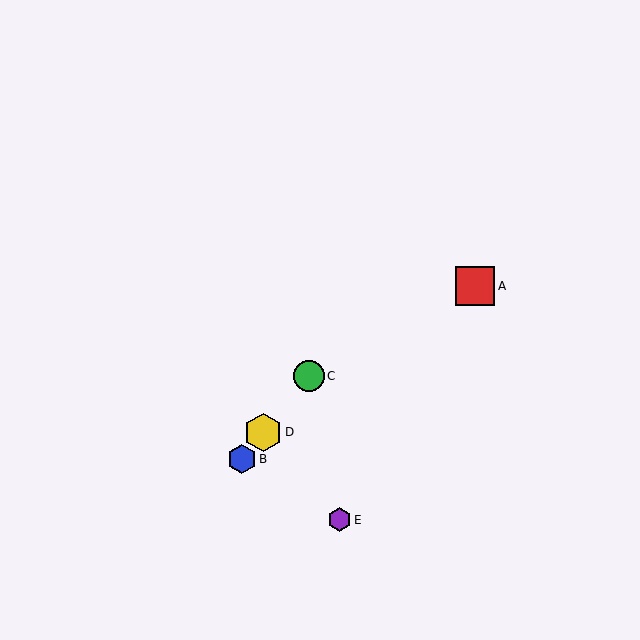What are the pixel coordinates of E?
Object E is at (340, 520).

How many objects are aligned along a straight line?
3 objects (B, C, D) are aligned along a straight line.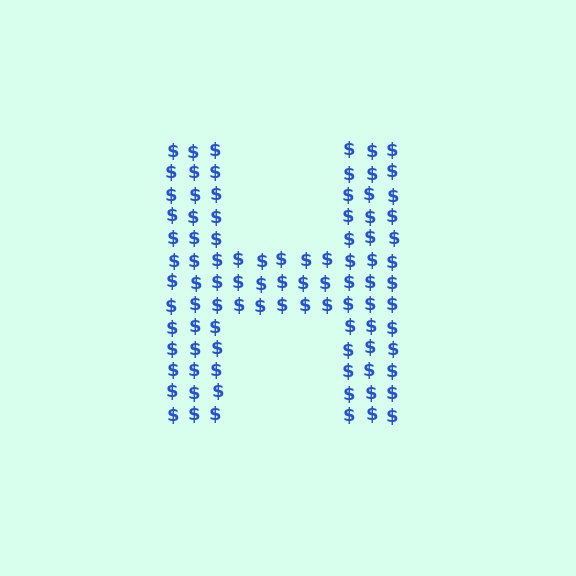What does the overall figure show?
The overall figure shows the letter H.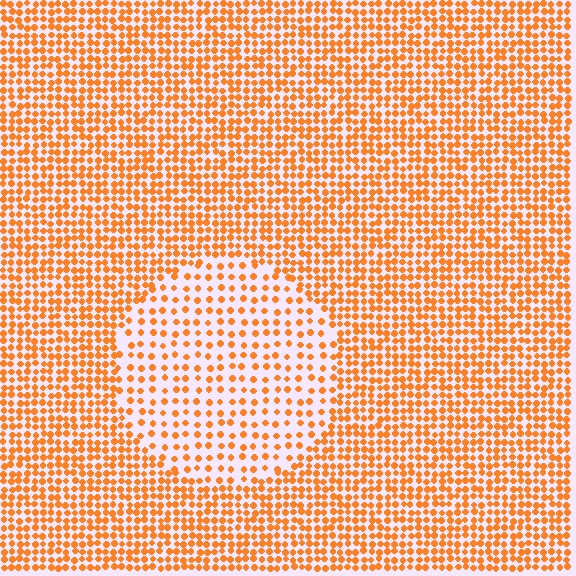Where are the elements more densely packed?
The elements are more densely packed outside the circle boundary.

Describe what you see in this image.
The image contains small orange elements arranged at two different densities. A circle-shaped region is visible where the elements are less densely packed than the surrounding area.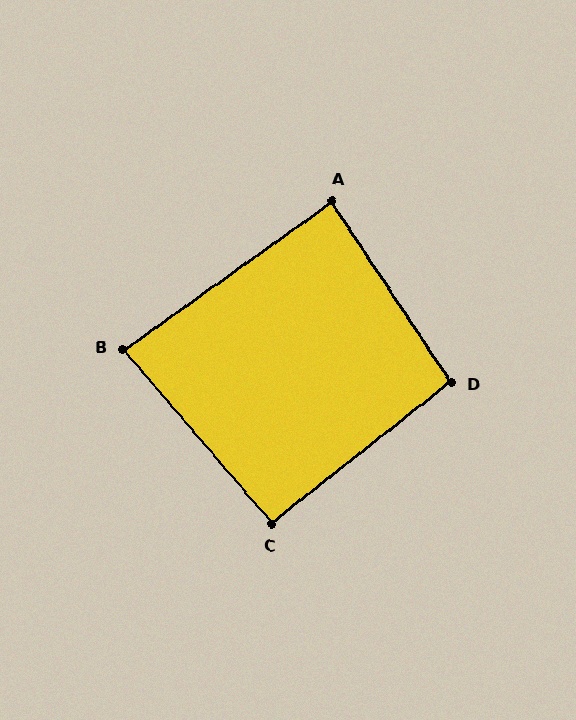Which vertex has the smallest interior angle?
B, at approximately 85 degrees.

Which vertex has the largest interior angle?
D, at approximately 95 degrees.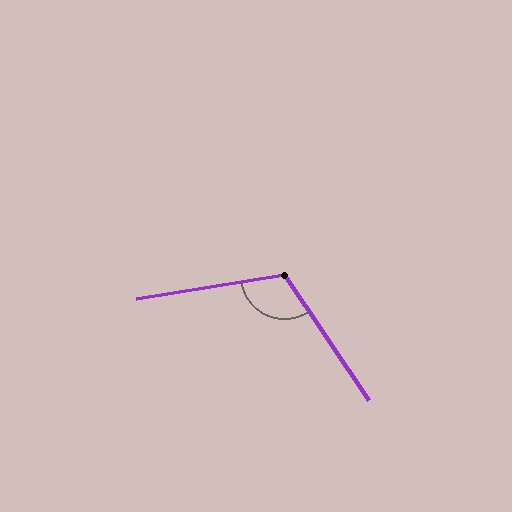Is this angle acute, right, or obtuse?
It is obtuse.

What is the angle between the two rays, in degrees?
Approximately 115 degrees.